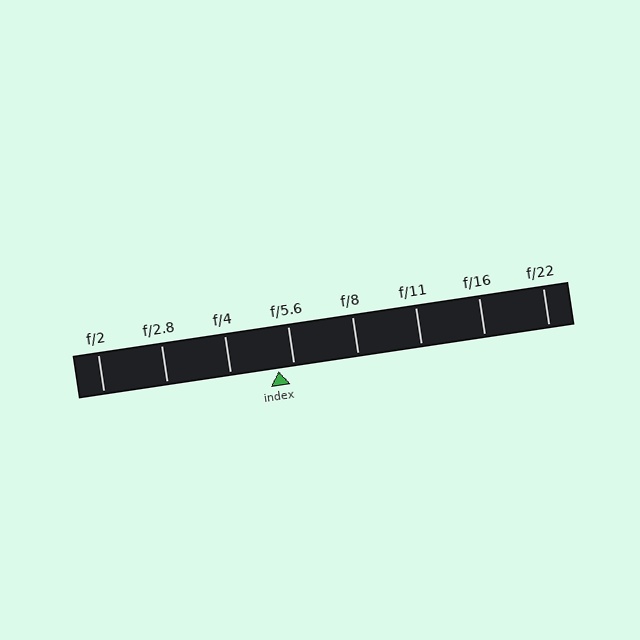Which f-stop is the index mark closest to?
The index mark is closest to f/5.6.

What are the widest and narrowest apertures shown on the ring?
The widest aperture shown is f/2 and the narrowest is f/22.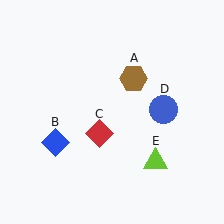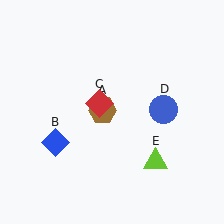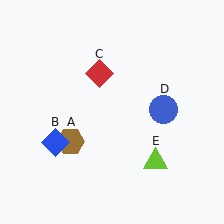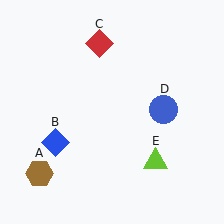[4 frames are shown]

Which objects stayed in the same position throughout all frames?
Blue diamond (object B) and blue circle (object D) and lime triangle (object E) remained stationary.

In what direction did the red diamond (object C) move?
The red diamond (object C) moved up.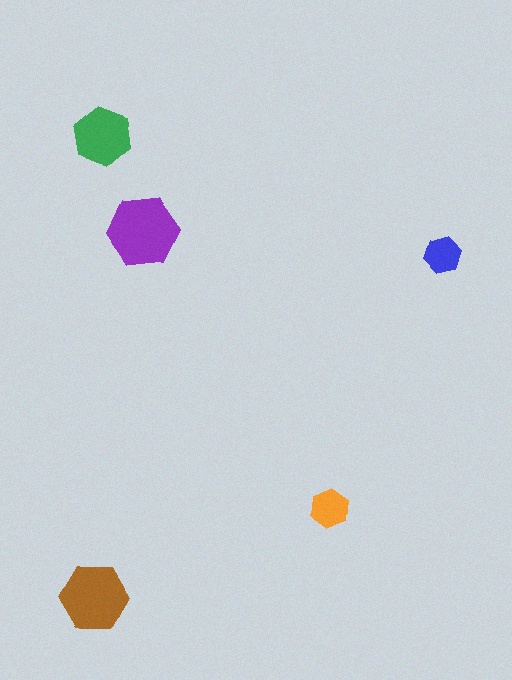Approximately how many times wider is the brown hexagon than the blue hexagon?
About 2 times wider.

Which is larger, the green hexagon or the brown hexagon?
The brown one.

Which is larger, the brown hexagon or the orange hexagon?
The brown one.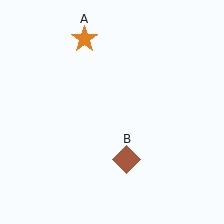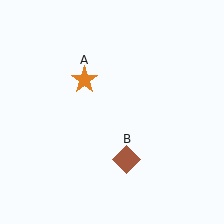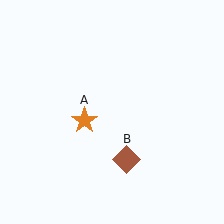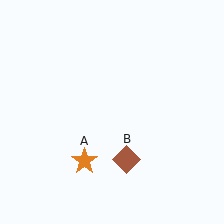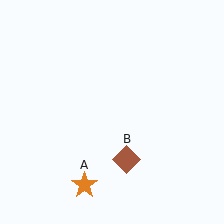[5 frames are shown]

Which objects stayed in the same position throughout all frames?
Brown diamond (object B) remained stationary.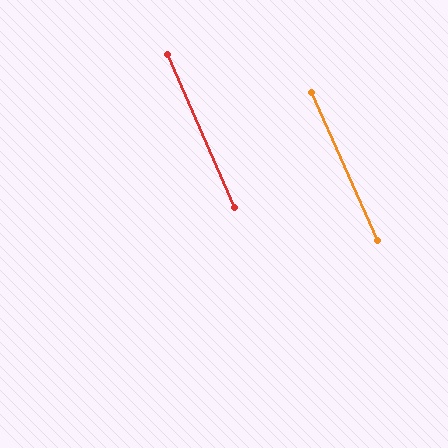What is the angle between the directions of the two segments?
Approximately 0 degrees.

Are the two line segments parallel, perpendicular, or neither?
Parallel — their directions differ by only 0.3°.